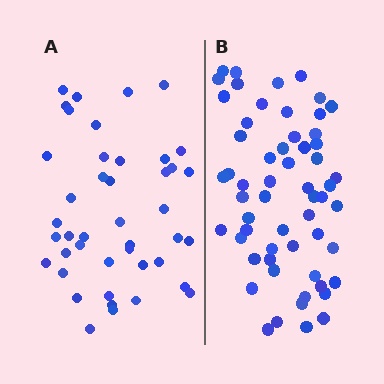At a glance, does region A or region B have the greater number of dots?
Region B (the right region) has more dots.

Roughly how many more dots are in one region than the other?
Region B has approximately 15 more dots than region A.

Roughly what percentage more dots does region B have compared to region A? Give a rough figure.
About 35% more.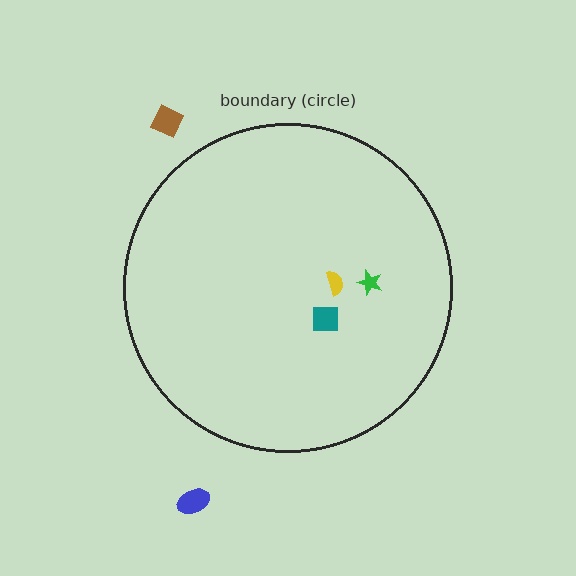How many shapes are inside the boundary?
3 inside, 2 outside.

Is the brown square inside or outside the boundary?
Outside.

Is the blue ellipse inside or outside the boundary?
Outside.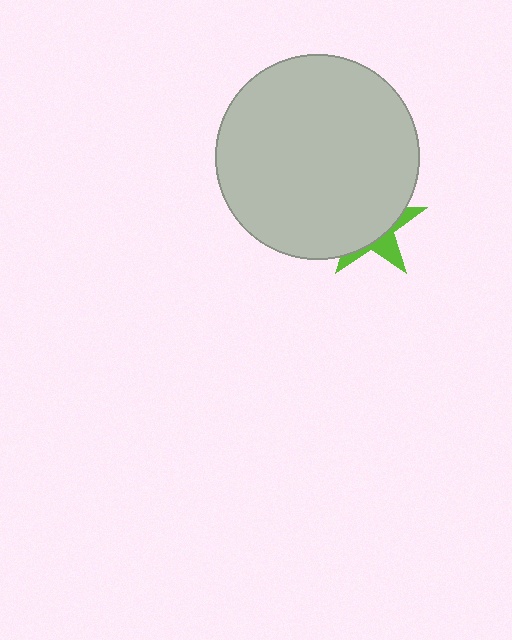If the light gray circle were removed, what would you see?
You would see the complete lime star.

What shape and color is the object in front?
The object in front is a light gray circle.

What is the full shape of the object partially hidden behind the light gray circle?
The partially hidden object is a lime star.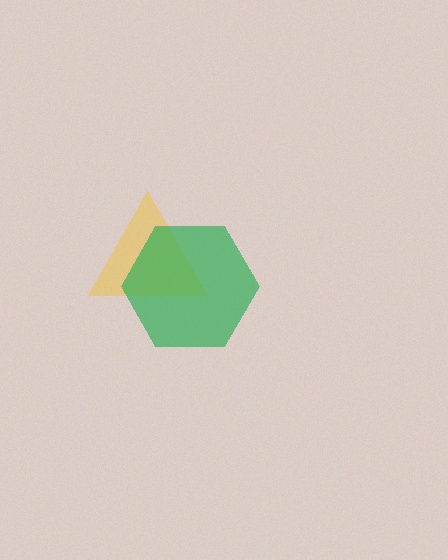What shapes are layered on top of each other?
The layered shapes are: a yellow triangle, a green hexagon.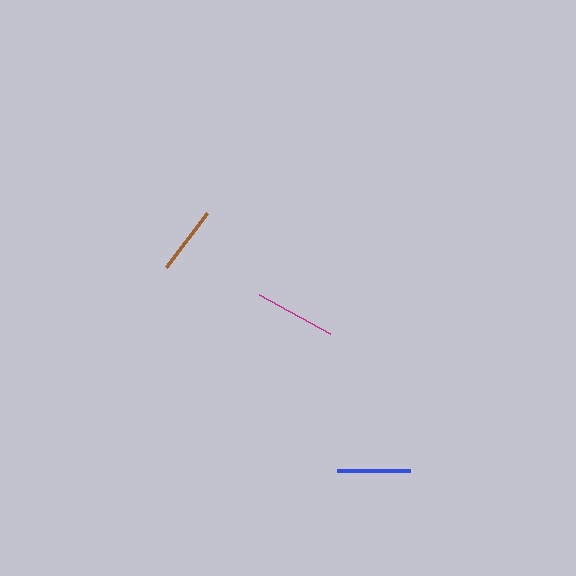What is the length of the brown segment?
The brown segment is approximately 68 pixels long.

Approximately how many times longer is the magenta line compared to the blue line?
The magenta line is approximately 1.1 times the length of the blue line.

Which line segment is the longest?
The magenta line is the longest at approximately 82 pixels.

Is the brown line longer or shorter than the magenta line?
The magenta line is longer than the brown line.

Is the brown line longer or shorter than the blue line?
The blue line is longer than the brown line.